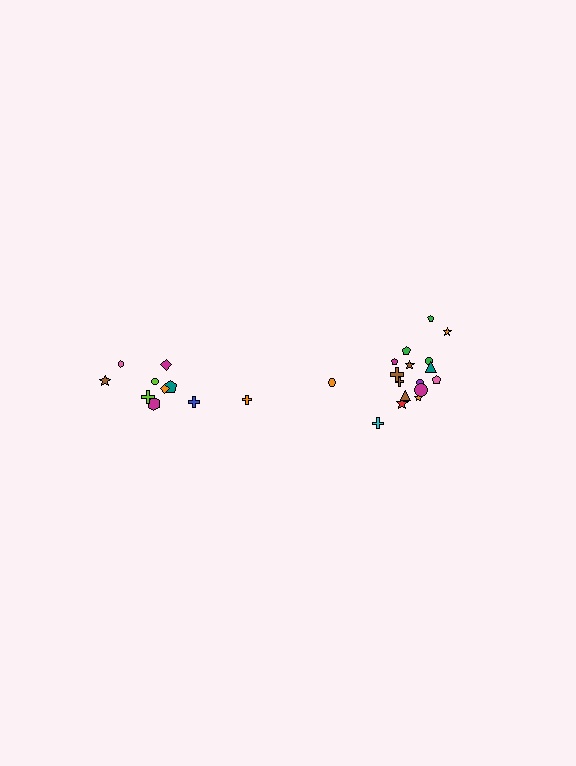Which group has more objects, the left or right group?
The right group.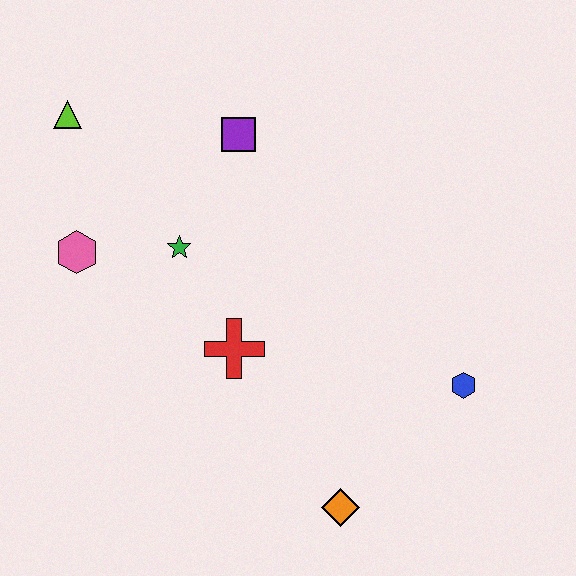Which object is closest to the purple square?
The green star is closest to the purple square.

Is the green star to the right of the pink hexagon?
Yes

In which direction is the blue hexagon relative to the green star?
The blue hexagon is to the right of the green star.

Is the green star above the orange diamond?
Yes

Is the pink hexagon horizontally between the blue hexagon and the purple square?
No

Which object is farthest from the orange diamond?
The lime triangle is farthest from the orange diamond.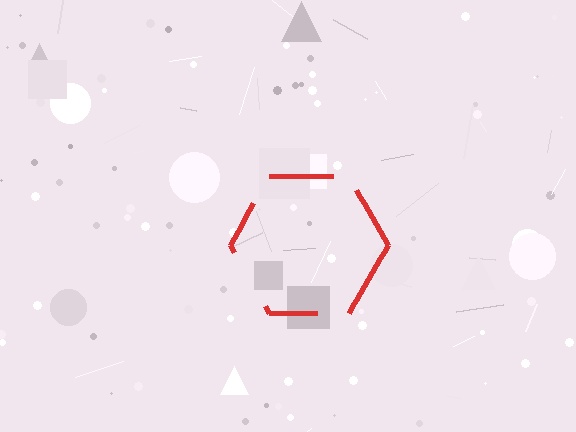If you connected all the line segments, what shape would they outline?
They would outline a hexagon.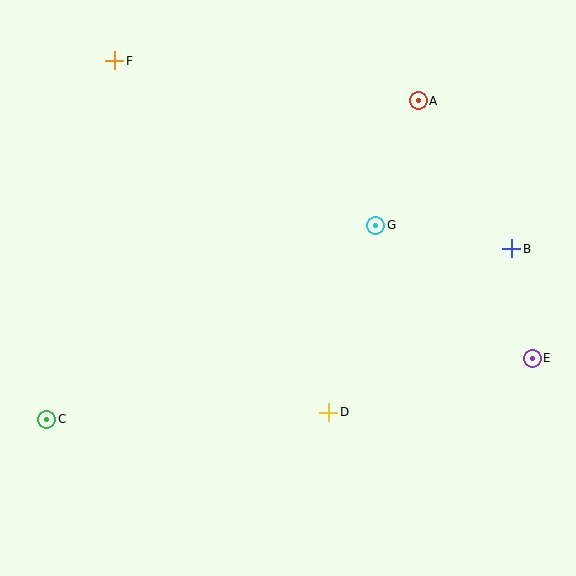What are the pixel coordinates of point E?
Point E is at (532, 358).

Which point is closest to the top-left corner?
Point F is closest to the top-left corner.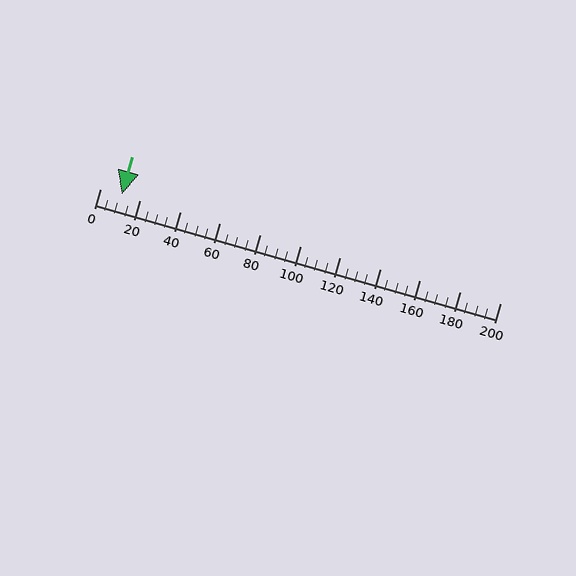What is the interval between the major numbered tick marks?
The major tick marks are spaced 20 units apart.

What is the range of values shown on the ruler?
The ruler shows values from 0 to 200.